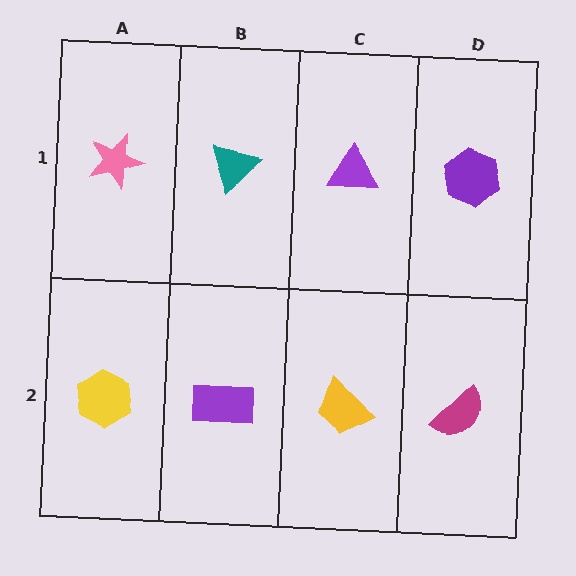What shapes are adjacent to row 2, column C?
A purple triangle (row 1, column C), a purple rectangle (row 2, column B), a magenta semicircle (row 2, column D).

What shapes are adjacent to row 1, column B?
A purple rectangle (row 2, column B), a pink star (row 1, column A), a purple triangle (row 1, column C).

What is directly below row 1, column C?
A yellow trapezoid.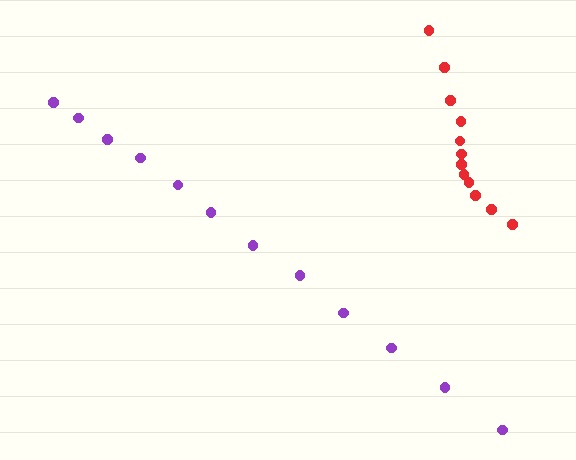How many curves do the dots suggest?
There are 2 distinct paths.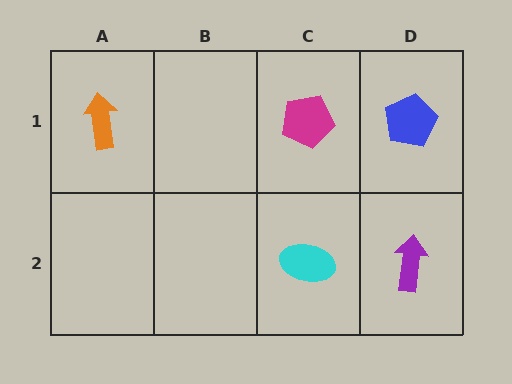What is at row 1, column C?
A magenta pentagon.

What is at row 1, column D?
A blue pentagon.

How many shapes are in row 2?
2 shapes.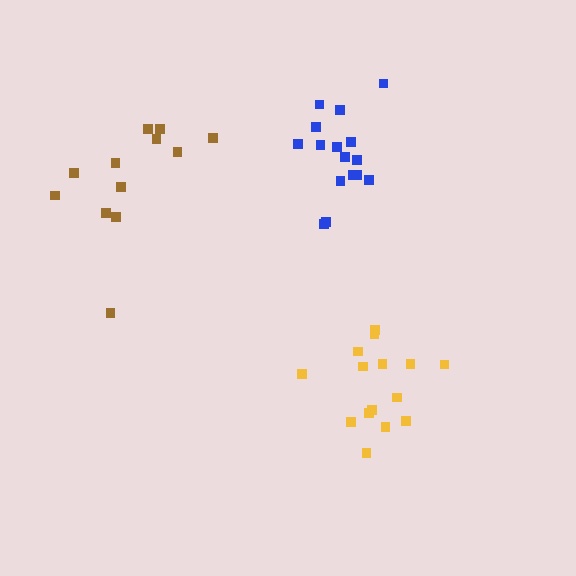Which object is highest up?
The blue cluster is topmost.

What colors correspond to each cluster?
The clusters are colored: yellow, blue, brown.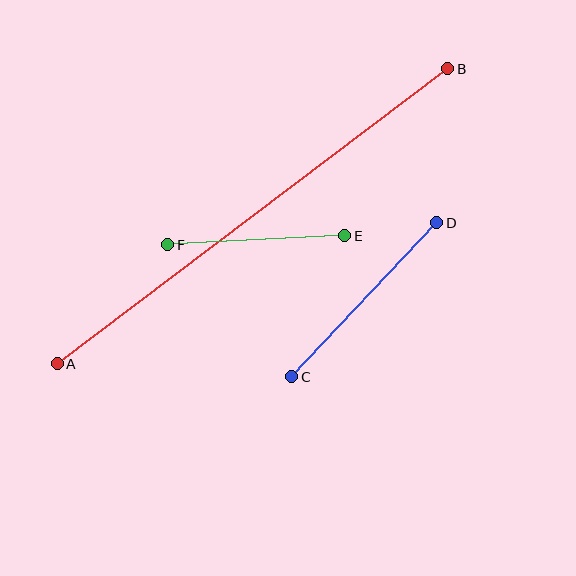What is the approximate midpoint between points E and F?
The midpoint is at approximately (256, 240) pixels.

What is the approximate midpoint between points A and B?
The midpoint is at approximately (253, 216) pixels.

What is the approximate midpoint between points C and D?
The midpoint is at approximately (364, 300) pixels.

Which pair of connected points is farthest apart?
Points A and B are farthest apart.